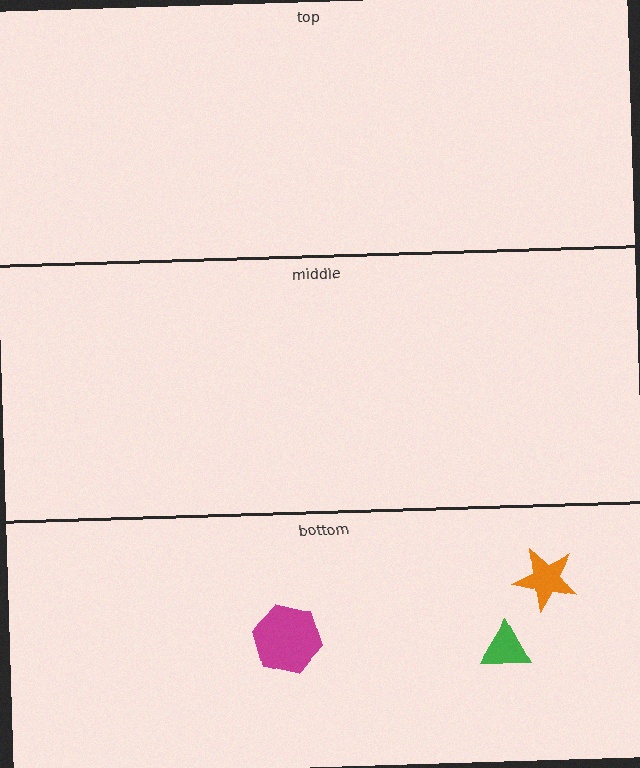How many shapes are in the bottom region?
3.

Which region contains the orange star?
The bottom region.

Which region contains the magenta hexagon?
The bottom region.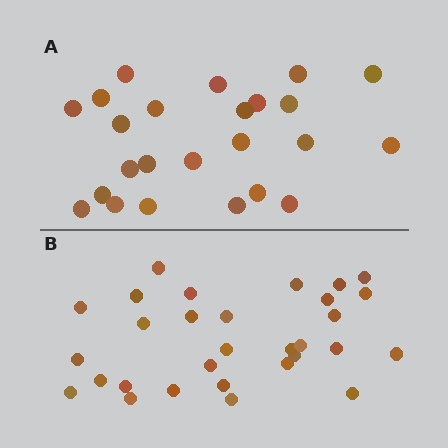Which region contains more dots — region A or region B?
Region B (the bottom region) has more dots.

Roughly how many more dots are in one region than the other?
Region B has about 6 more dots than region A.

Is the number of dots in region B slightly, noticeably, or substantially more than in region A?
Region B has noticeably more, but not dramatically so. The ratio is roughly 1.2 to 1.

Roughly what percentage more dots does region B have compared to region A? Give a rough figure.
About 25% more.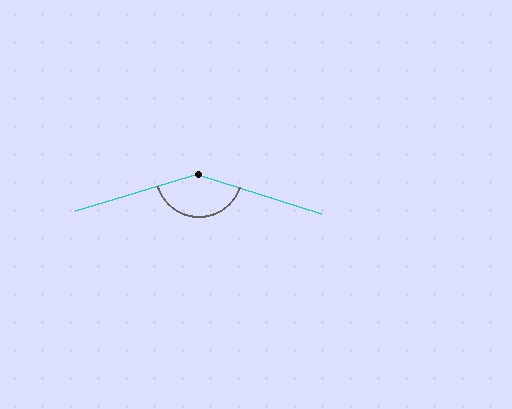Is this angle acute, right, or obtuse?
It is obtuse.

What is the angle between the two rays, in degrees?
Approximately 145 degrees.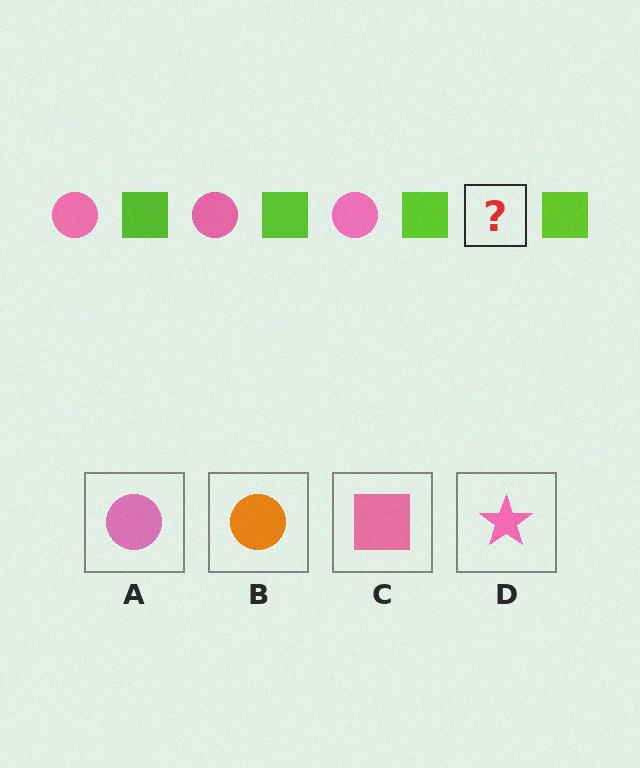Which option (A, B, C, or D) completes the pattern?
A.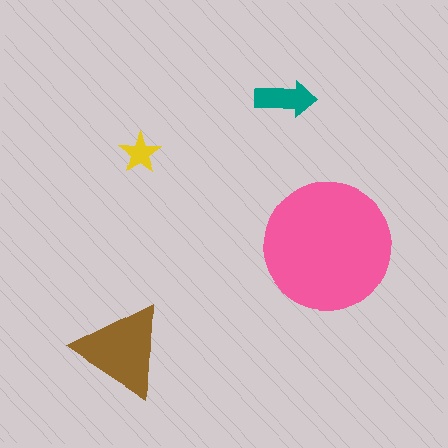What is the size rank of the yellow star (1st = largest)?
4th.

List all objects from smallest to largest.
The yellow star, the teal arrow, the brown triangle, the pink circle.